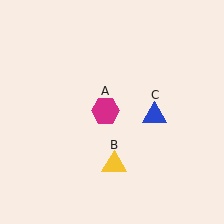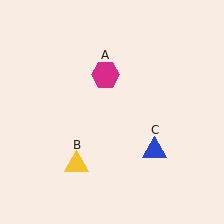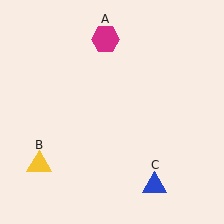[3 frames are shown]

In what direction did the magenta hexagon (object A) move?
The magenta hexagon (object A) moved up.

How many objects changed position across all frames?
3 objects changed position: magenta hexagon (object A), yellow triangle (object B), blue triangle (object C).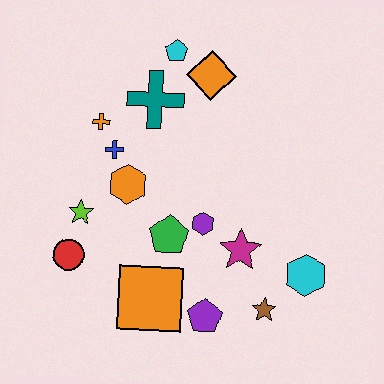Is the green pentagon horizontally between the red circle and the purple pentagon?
Yes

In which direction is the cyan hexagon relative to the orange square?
The cyan hexagon is to the right of the orange square.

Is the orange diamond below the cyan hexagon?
No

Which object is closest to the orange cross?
The blue cross is closest to the orange cross.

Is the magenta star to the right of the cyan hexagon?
No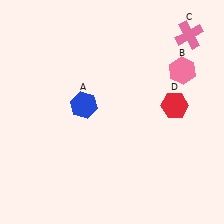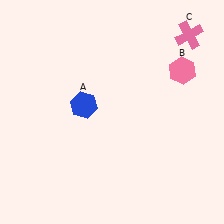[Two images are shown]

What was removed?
The red hexagon (D) was removed in Image 2.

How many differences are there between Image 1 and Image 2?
There is 1 difference between the two images.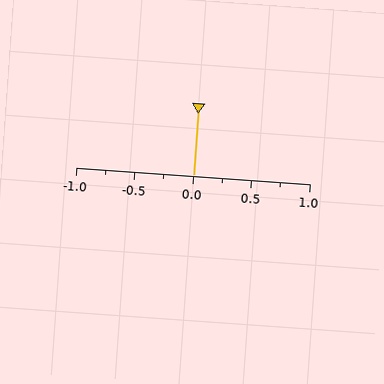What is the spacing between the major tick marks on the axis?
The major ticks are spaced 0.5 apart.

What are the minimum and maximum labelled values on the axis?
The axis runs from -1.0 to 1.0.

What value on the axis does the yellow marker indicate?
The marker indicates approximately 0.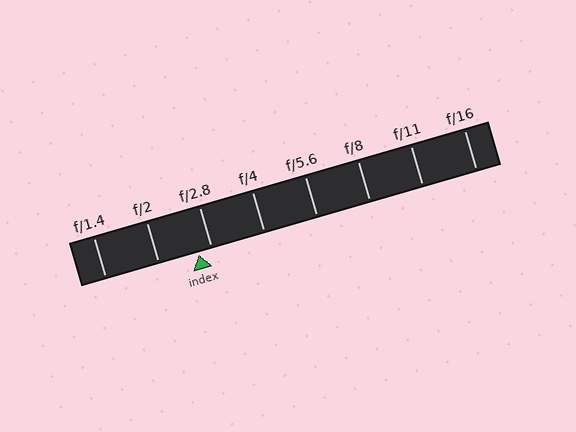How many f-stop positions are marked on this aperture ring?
There are 8 f-stop positions marked.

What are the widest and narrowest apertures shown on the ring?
The widest aperture shown is f/1.4 and the narrowest is f/16.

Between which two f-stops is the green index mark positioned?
The index mark is between f/2 and f/2.8.